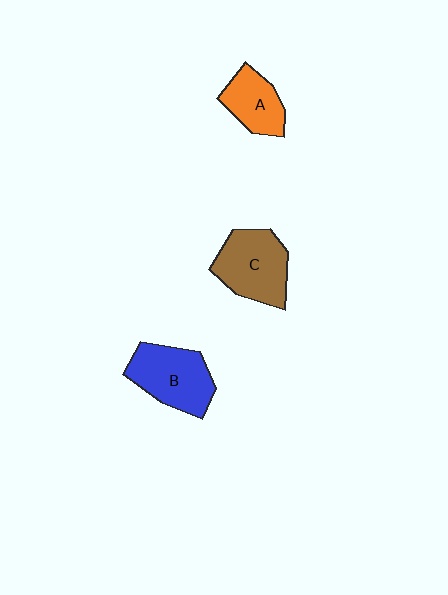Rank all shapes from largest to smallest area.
From largest to smallest: C (brown), B (blue), A (orange).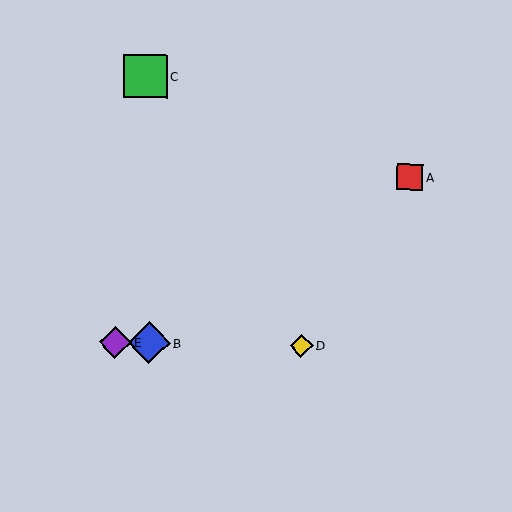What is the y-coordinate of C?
Object C is at y≈76.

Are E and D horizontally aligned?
Yes, both are at y≈342.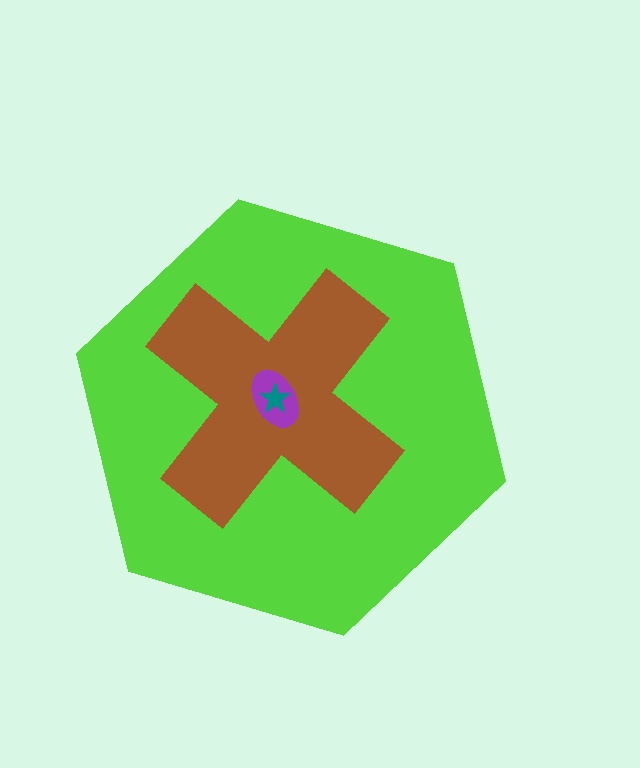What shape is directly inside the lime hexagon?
The brown cross.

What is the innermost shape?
The teal star.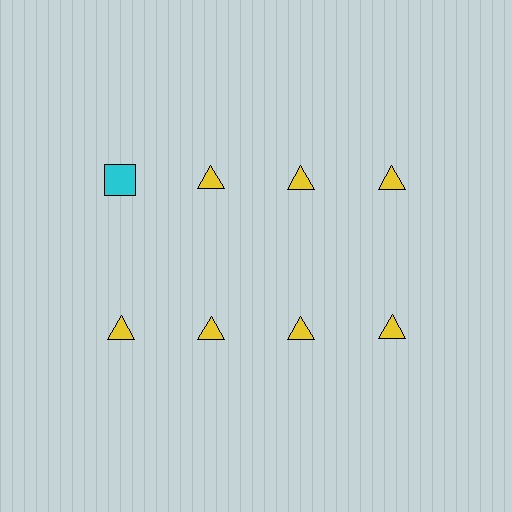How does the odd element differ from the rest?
It differs in both color (cyan instead of yellow) and shape (square instead of triangle).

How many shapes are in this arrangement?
There are 8 shapes arranged in a grid pattern.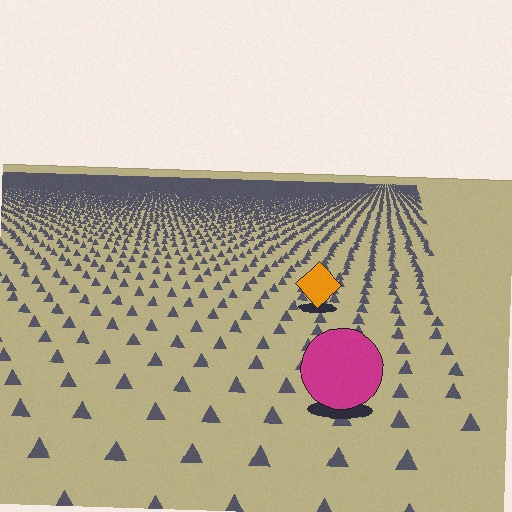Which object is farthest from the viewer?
The orange diamond is farthest from the viewer. It appears smaller and the ground texture around it is denser.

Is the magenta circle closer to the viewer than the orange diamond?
Yes. The magenta circle is closer — you can tell from the texture gradient: the ground texture is coarser near it.